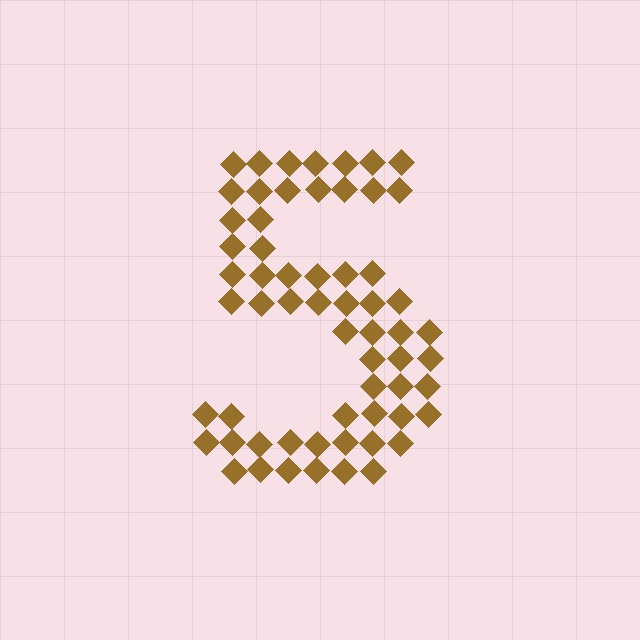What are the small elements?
The small elements are diamonds.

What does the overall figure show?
The overall figure shows the digit 5.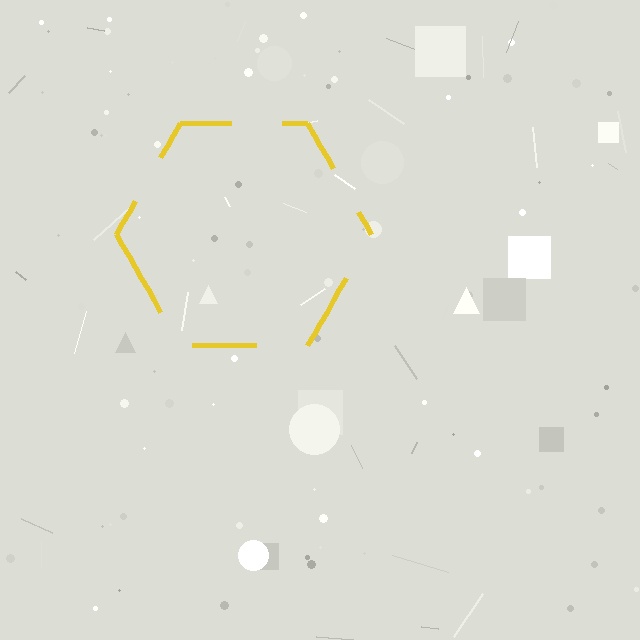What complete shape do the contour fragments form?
The contour fragments form a hexagon.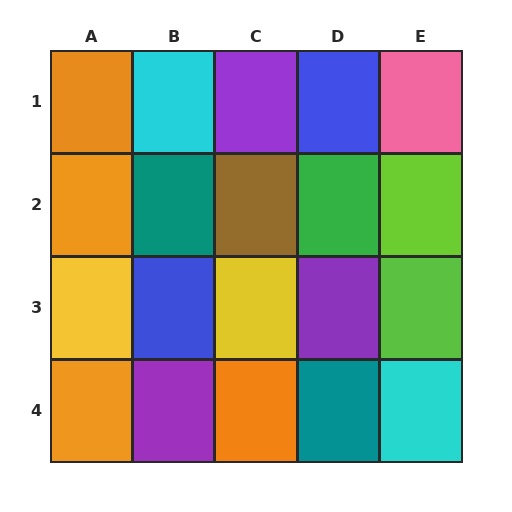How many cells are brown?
1 cell is brown.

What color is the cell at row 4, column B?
Purple.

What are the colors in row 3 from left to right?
Yellow, blue, yellow, purple, lime.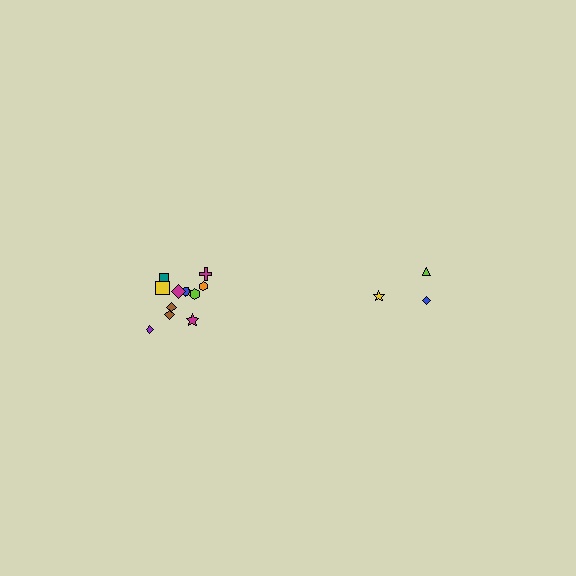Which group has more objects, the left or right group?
The left group.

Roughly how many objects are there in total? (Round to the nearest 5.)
Roughly 15 objects in total.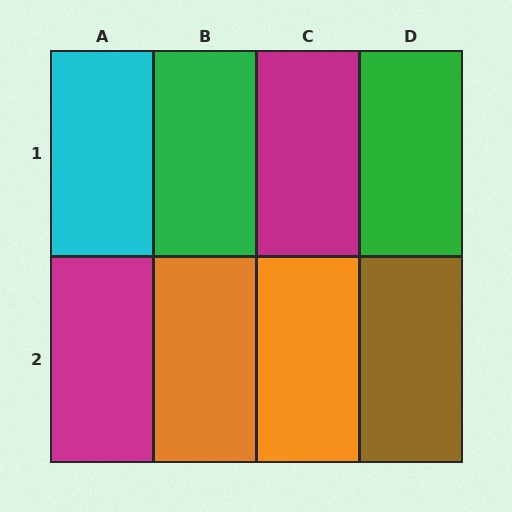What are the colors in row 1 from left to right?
Cyan, green, magenta, green.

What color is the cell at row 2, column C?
Orange.